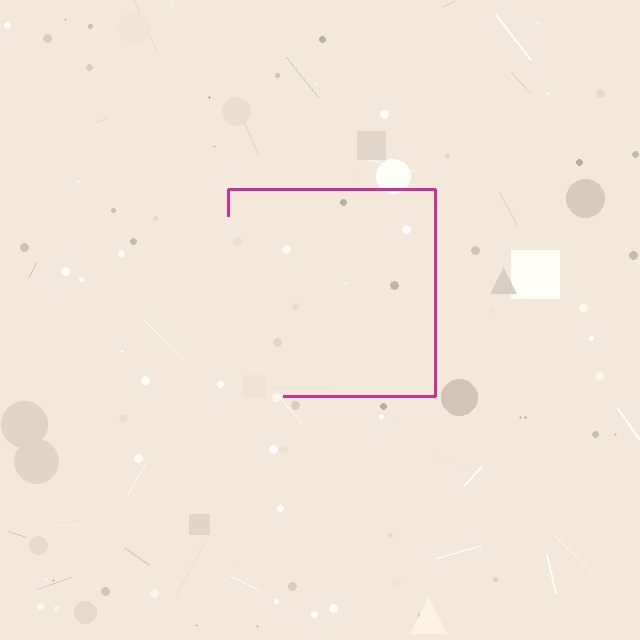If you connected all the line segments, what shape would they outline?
They would outline a square.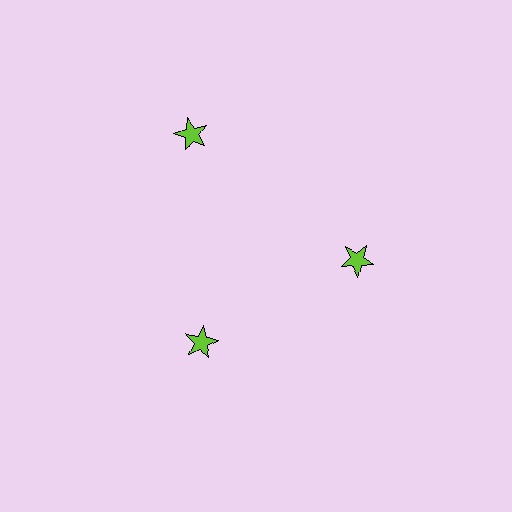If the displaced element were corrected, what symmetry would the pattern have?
It would have 3-fold rotational symmetry — the pattern would map onto itself every 120 degrees.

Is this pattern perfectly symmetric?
No. The 3 lime stars are arranged in a ring, but one element near the 11 o'clock position is pushed outward from the center, breaking the 3-fold rotational symmetry.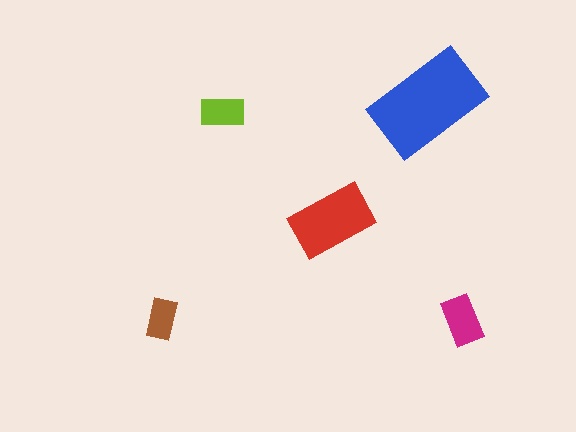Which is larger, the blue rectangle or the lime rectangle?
The blue one.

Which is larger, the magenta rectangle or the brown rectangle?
The magenta one.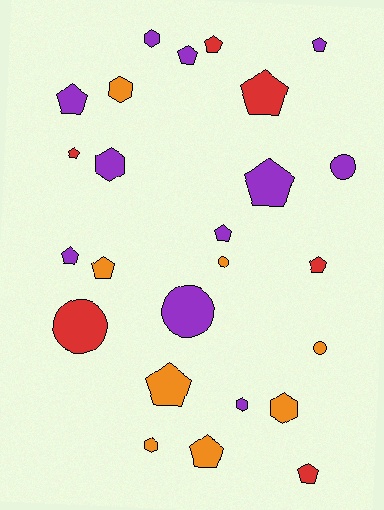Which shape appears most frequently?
Pentagon, with 14 objects.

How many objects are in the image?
There are 25 objects.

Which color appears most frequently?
Purple, with 11 objects.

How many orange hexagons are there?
There are 3 orange hexagons.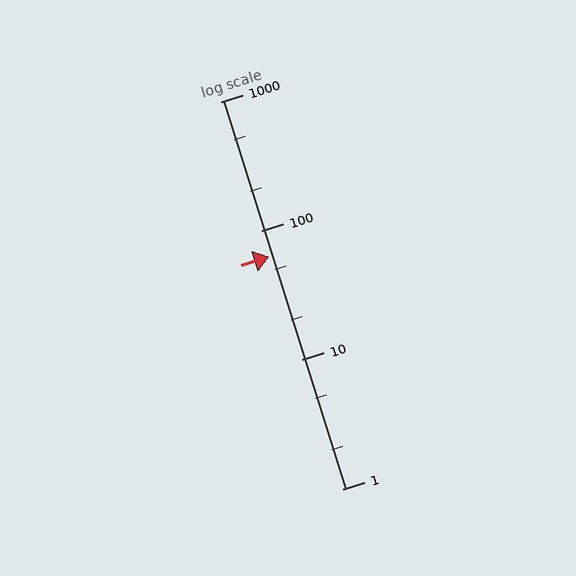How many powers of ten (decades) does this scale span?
The scale spans 3 decades, from 1 to 1000.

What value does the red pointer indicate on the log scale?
The pointer indicates approximately 63.